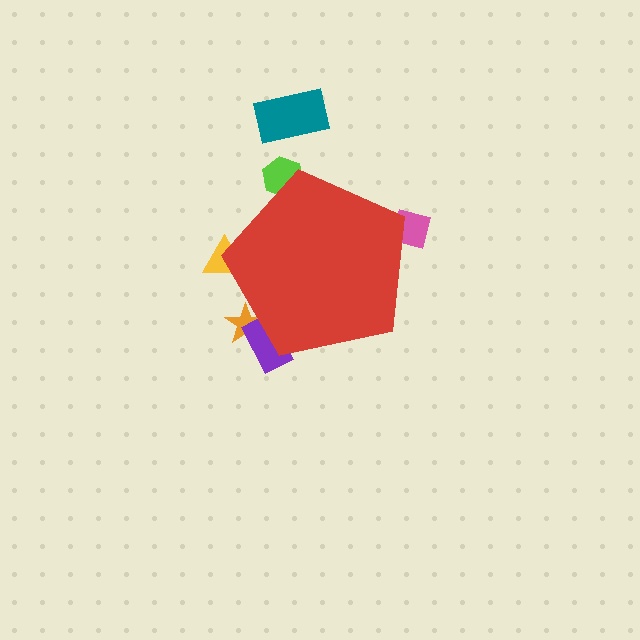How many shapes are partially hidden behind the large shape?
5 shapes are partially hidden.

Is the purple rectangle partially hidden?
Yes, the purple rectangle is partially hidden behind the red pentagon.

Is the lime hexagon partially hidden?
Yes, the lime hexagon is partially hidden behind the red pentagon.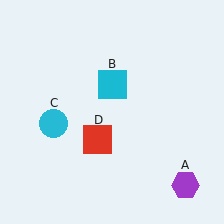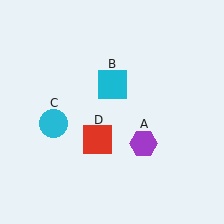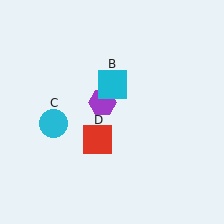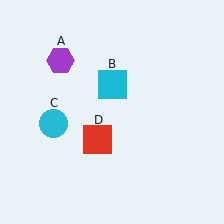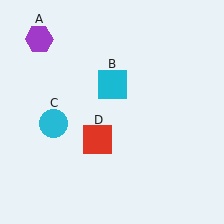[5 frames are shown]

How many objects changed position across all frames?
1 object changed position: purple hexagon (object A).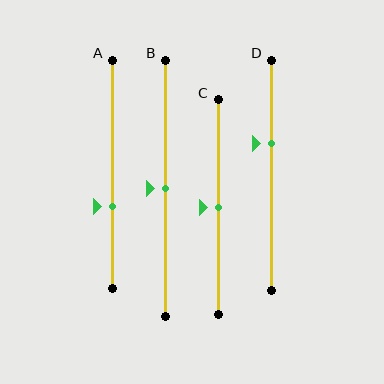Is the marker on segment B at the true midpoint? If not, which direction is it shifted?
Yes, the marker on segment B is at the true midpoint.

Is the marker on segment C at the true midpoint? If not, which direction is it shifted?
Yes, the marker on segment C is at the true midpoint.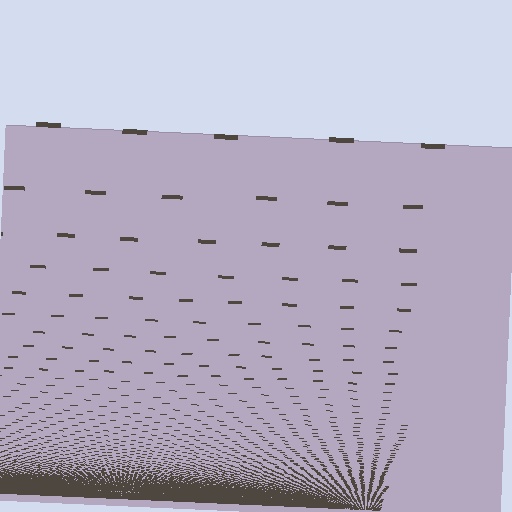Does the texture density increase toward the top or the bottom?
Density increases toward the bottom.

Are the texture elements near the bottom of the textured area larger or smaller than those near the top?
Smaller. The gradient is inverted — elements near the bottom are smaller and denser.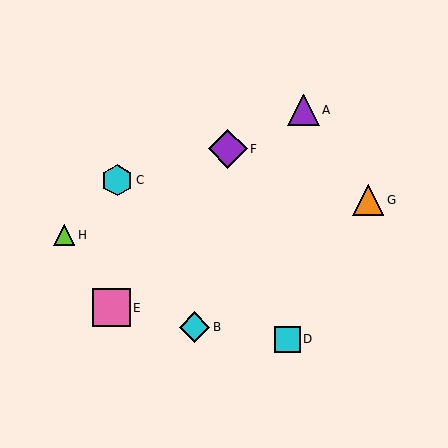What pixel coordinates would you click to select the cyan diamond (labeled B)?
Click at (195, 327) to select the cyan diamond B.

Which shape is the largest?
The purple diamond (labeled F) is the largest.